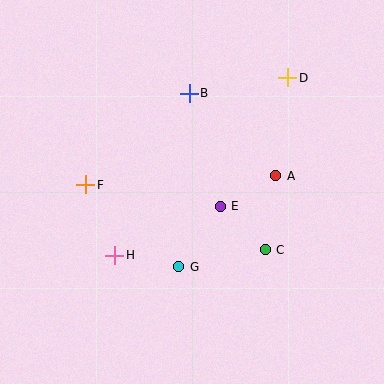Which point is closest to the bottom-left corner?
Point H is closest to the bottom-left corner.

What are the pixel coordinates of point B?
Point B is at (189, 93).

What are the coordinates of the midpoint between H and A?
The midpoint between H and A is at (195, 215).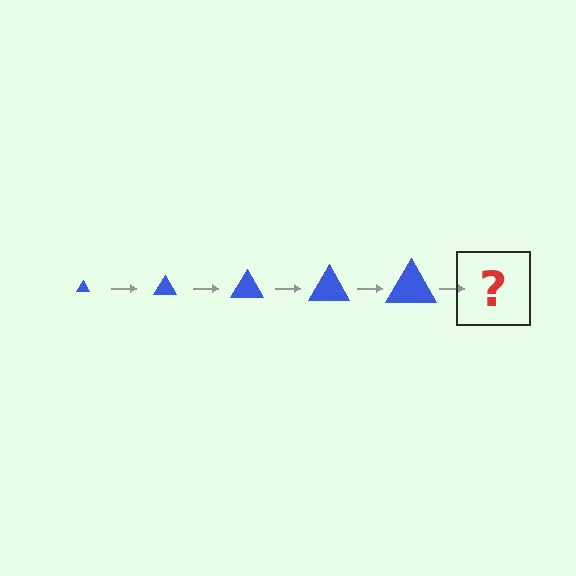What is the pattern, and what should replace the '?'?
The pattern is that the triangle gets progressively larger each step. The '?' should be a blue triangle, larger than the previous one.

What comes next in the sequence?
The next element should be a blue triangle, larger than the previous one.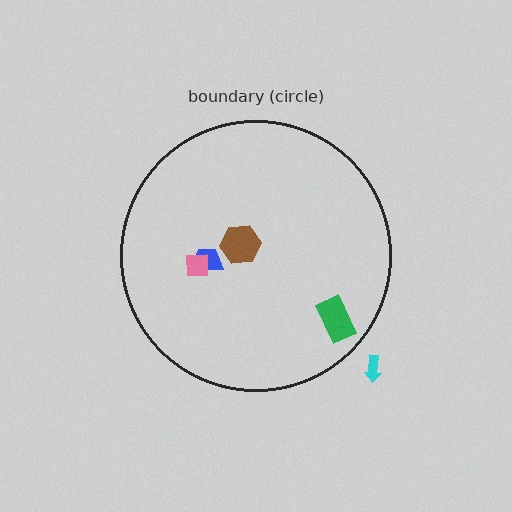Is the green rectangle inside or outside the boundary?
Inside.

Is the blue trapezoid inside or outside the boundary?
Inside.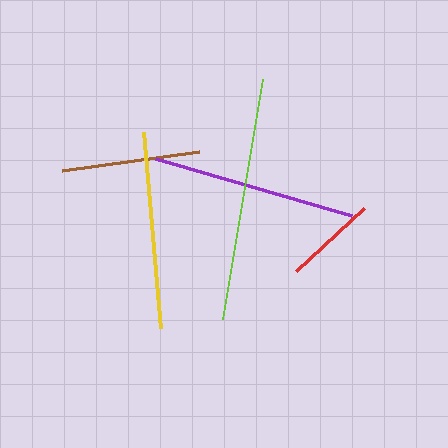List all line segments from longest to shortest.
From longest to shortest: lime, purple, yellow, brown, red.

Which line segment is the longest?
The lime line is the longest at approximately 244 pixels.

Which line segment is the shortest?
The red line is the shortest at approximately 93 pixels.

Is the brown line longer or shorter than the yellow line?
The yellow line is longer than the brown line.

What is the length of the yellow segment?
The yellow segment is approximately 197 pixels long.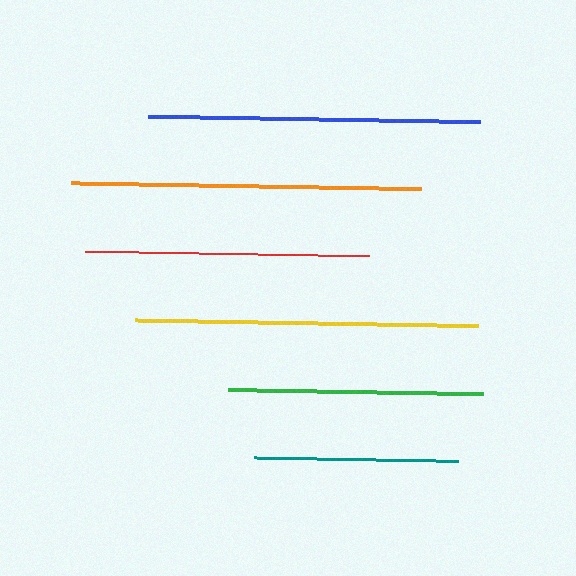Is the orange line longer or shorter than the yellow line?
The orange line is longer than the yellow line.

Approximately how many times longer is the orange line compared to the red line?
The orange line is approximately 1.2 times the length of the red line.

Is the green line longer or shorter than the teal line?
The green line is longer than the teal line.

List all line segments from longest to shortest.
From longest to shortest: orange, yellow, blue, red, green, teal.